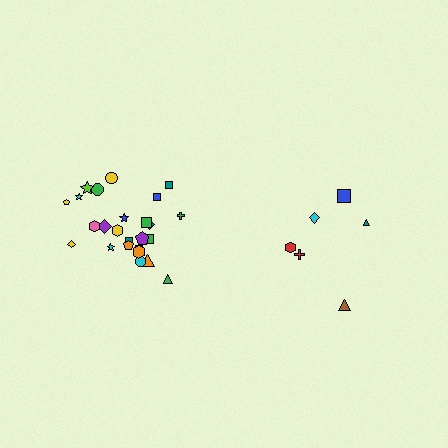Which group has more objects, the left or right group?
The left group.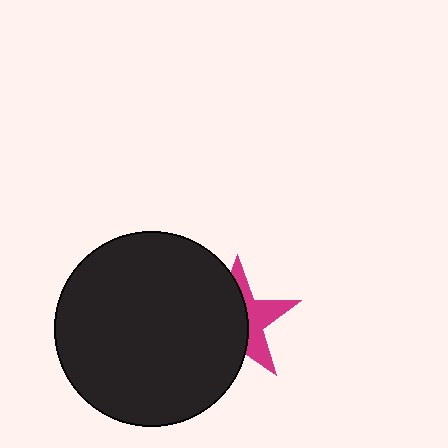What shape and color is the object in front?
The object in front is a black circle.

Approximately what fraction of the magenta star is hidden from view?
Roughly 60% of the magenta star is hidden behind the black circle.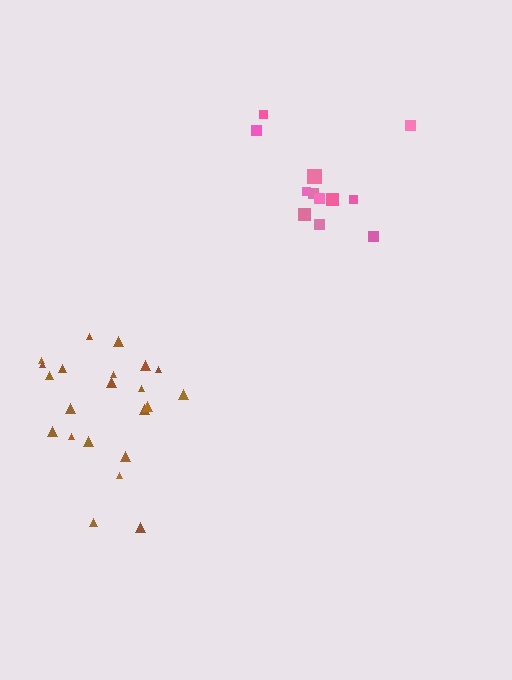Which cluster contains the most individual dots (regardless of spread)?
Brown (22).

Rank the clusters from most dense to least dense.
pink, brown.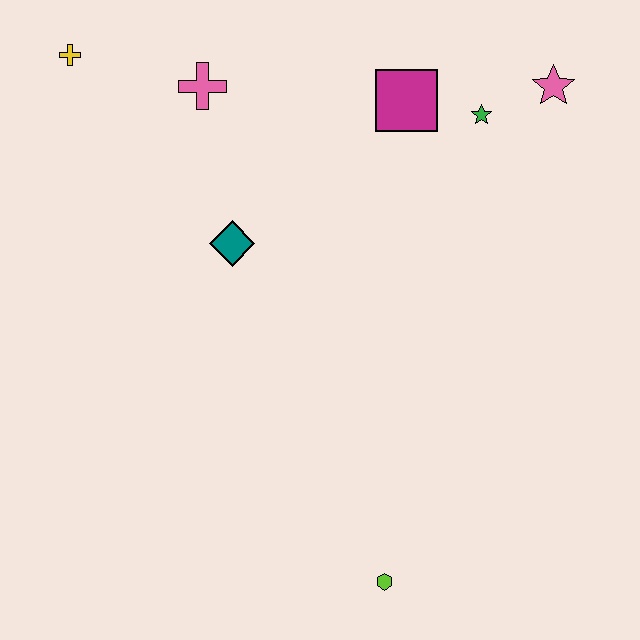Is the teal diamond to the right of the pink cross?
Yes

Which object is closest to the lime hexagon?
The teal diamond is closest to the lime hexagon.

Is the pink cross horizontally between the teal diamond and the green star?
No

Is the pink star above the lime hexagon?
Yes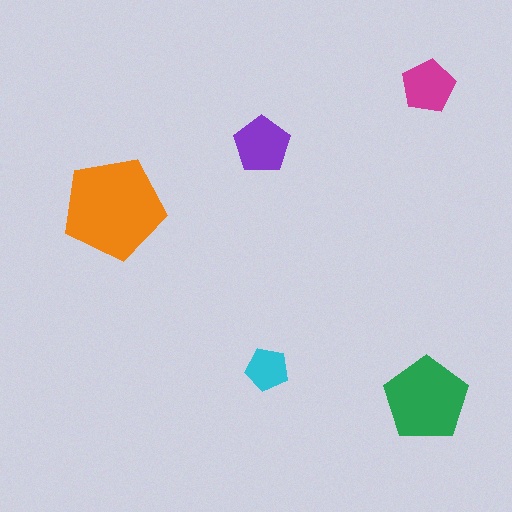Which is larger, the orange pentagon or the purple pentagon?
The orange one.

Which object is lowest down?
The green pentagon is bottommost.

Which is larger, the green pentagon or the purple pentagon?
The green one.